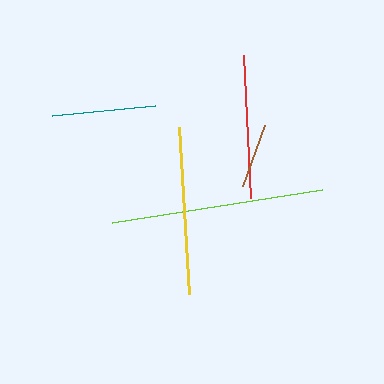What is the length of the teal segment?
The teal segment is approximately 104 pixels long.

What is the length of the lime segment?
The lime segment is approximately 212 pixels long.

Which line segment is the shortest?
The brown line is the shortest at approximately 65 pixels.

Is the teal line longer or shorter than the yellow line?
The yellow line is longer than the teal line.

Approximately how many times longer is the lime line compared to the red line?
The lime line is approximately 1.5 times the length of the red line.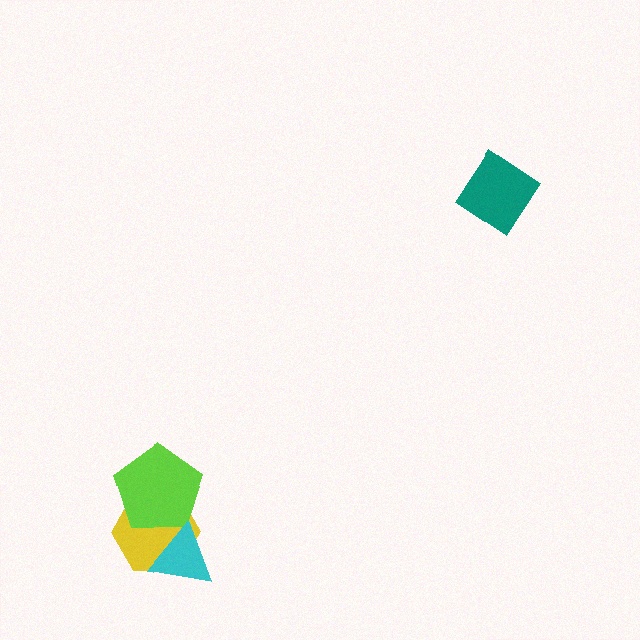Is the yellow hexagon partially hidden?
Yes, it is partially covered by another shape.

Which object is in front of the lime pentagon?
The cyan triangle is in front of the lime pentagon.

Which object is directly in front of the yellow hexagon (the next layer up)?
The lime pentagon is directly in front of the yellow hexagon.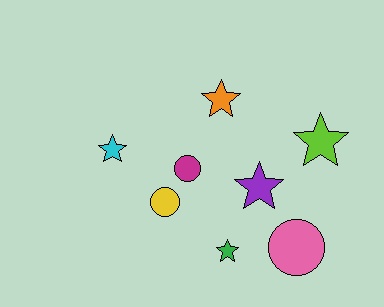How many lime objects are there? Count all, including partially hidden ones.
There is 1 lime object.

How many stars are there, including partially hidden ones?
There are 5 stars.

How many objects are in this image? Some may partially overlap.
There are 8 objects.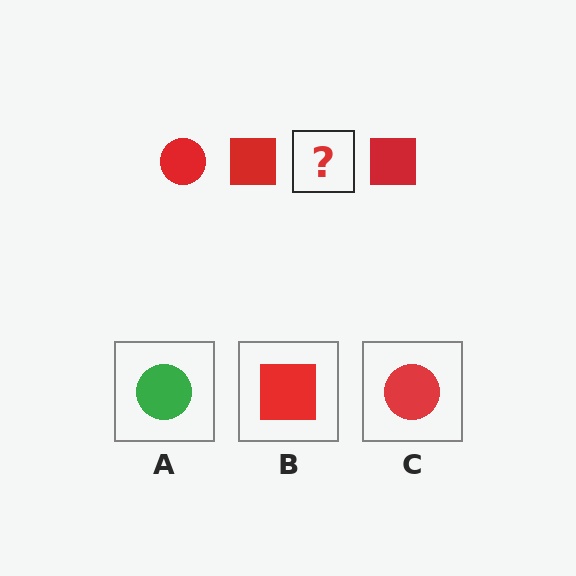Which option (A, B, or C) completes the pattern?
C.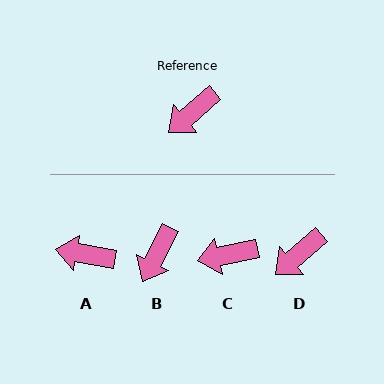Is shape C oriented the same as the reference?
No, it is off by about 29 degrees.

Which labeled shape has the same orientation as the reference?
D.